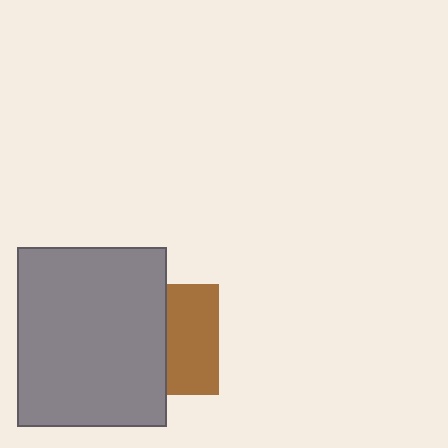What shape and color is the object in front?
The object in front is a gray rectangle.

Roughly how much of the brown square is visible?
About half of it is visible (roughly 46%).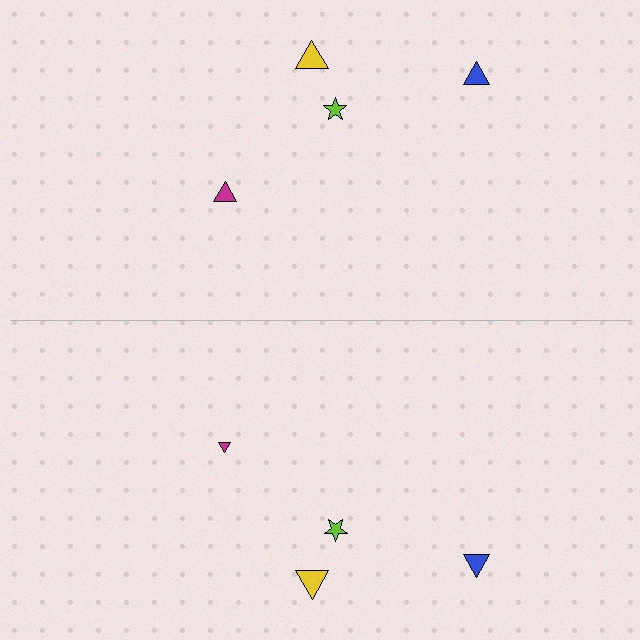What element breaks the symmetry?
The magenta triangle on the bottom side has a different size than its mirror counterpart.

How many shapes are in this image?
There are 8 shapes in this image.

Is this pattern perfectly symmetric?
No, the pattern is not perfectly symmetric. The magenta triangle on the bottom side has a different size than its mirror counterpart.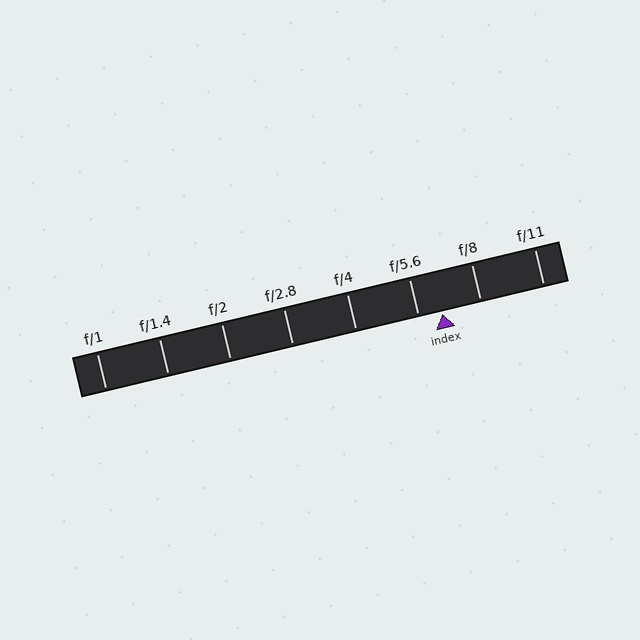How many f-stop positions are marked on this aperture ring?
There are 8 f-stop positions marked.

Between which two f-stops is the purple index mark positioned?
The index mark is between f/5.6 and f/8.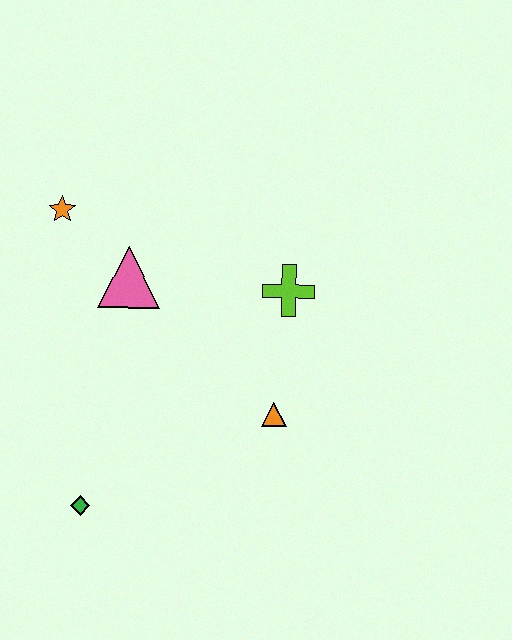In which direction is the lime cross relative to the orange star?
The lime cross is to the right of the orange star.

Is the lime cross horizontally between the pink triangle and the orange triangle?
No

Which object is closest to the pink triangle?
The orange star is closest to the pink triangle.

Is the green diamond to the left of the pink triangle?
Yes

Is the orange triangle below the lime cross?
Yes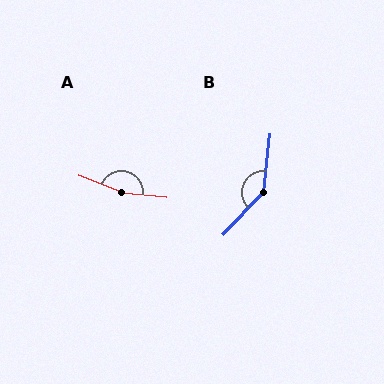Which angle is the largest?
A, at approximately 164 degrees.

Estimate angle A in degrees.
Approximately 164 degrees.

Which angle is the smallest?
B, at approximately 143 degrees.